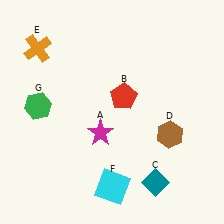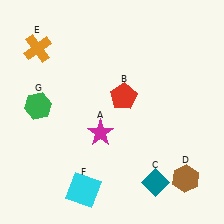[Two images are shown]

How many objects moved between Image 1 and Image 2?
2 objects moved between the two images.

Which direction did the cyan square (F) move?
The cyan square (F) moved left.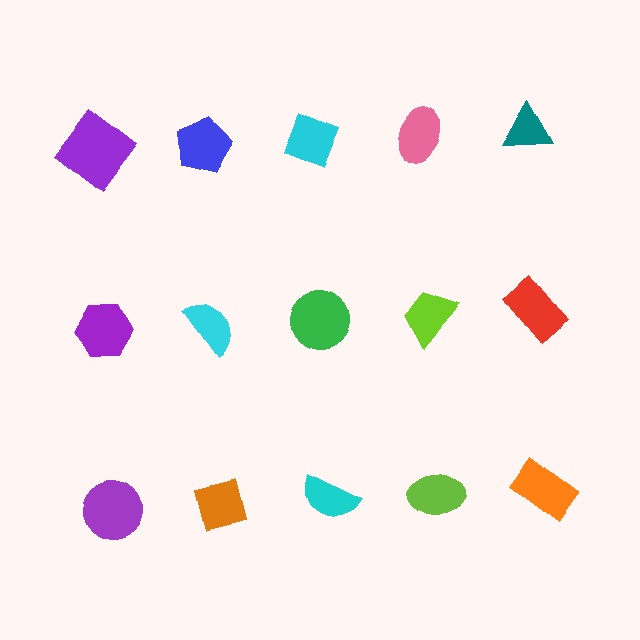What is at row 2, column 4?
A lime trapezoid.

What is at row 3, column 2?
An orange square.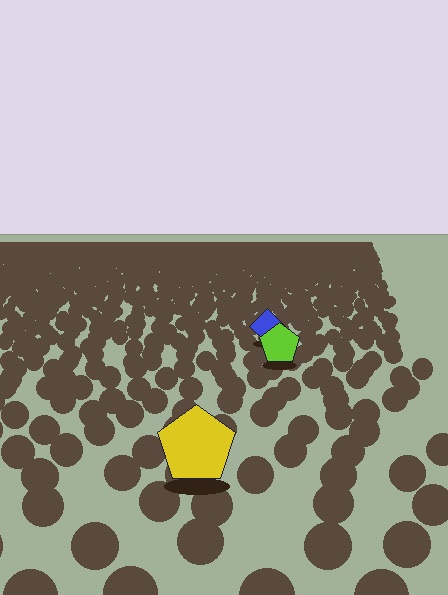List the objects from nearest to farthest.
From nearest to farthest: the yellow pentagon, the lime pentagon, the blue diamond.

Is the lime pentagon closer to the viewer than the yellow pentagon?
No. The yellow pentagon is closer — you can tell from the texture gradient: the ground texture is coarser near it.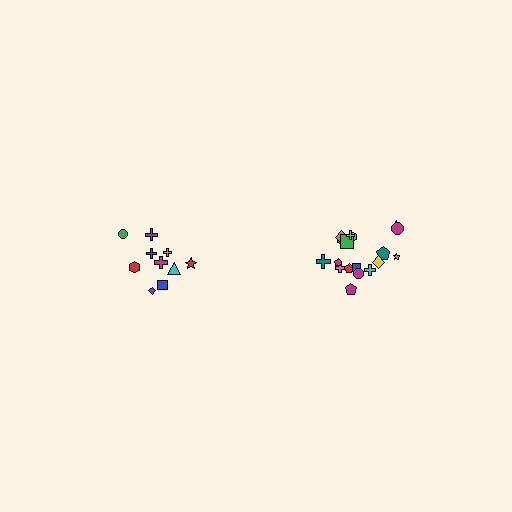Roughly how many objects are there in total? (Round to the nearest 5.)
Roughly 30 objects in total.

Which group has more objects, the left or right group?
The right group.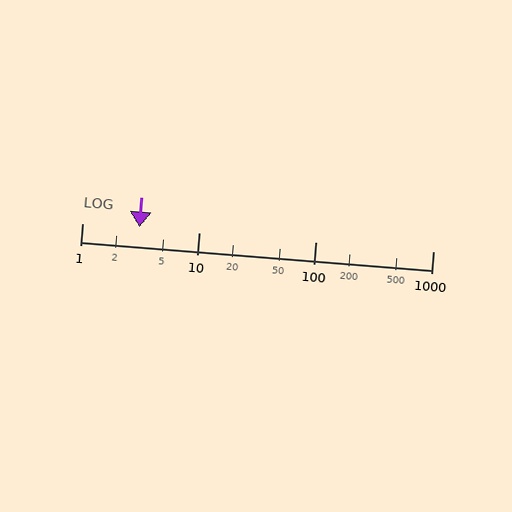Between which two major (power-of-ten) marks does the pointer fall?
The pointer is between 1 and 10.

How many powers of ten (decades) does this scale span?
The scale spans 3 decades, from 1 to 1000.